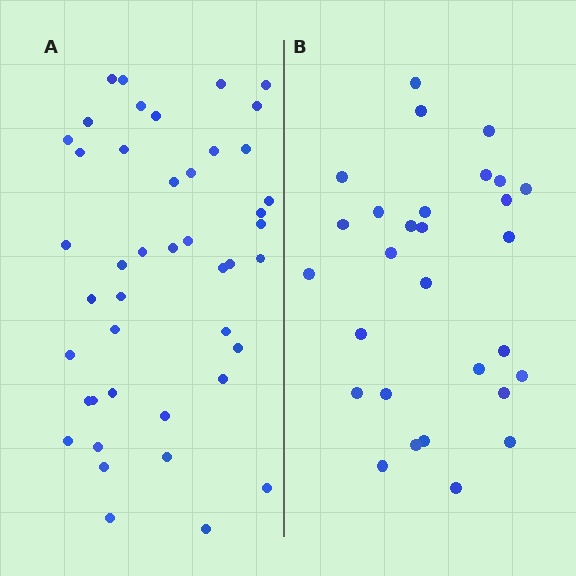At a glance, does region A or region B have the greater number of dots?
Region A (the left region) has more dots.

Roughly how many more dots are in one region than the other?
Region A has approximately 15 more dots than region B.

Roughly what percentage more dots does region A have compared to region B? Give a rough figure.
About 50% more.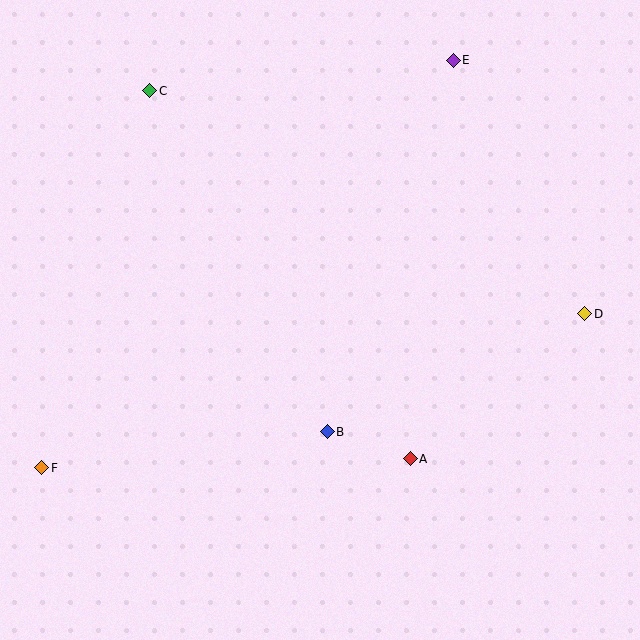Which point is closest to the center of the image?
Point B at (327, 432) is closest to the center.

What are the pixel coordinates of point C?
Point C is at (150, 91).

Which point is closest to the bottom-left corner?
Point F is closest to the bottom-left corner.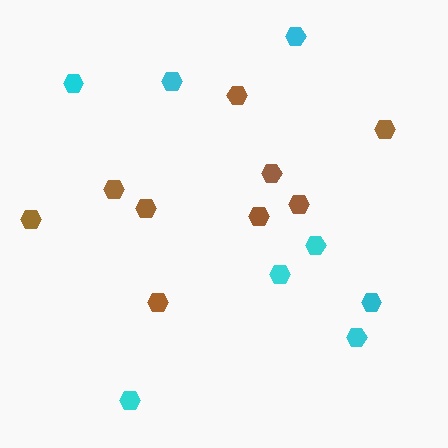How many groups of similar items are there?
There are 2 groups: one group of brown hexagons (9) and one group of cyan hexagons (8).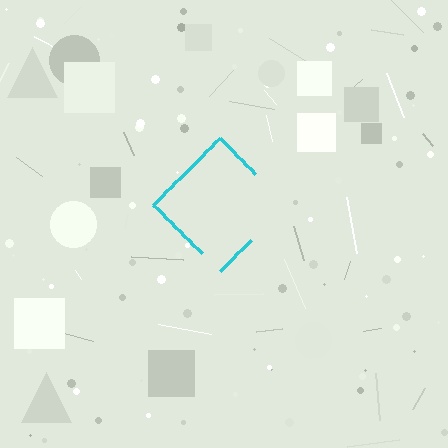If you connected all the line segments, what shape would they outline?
They would outline a diamond.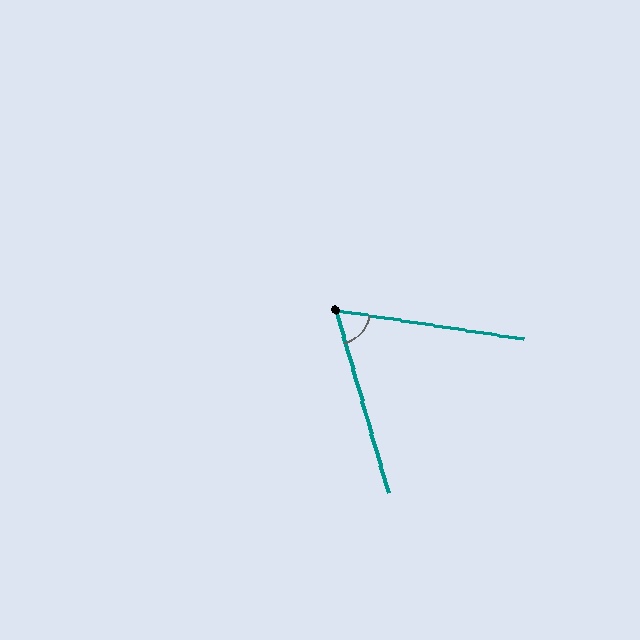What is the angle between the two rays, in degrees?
Approximately 65 degrees.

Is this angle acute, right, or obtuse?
It is acute.